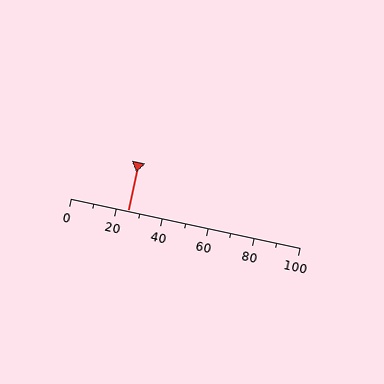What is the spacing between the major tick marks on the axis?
The major ticks are spaced 20 apart.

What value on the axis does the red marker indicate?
The marker indicates approximately 25.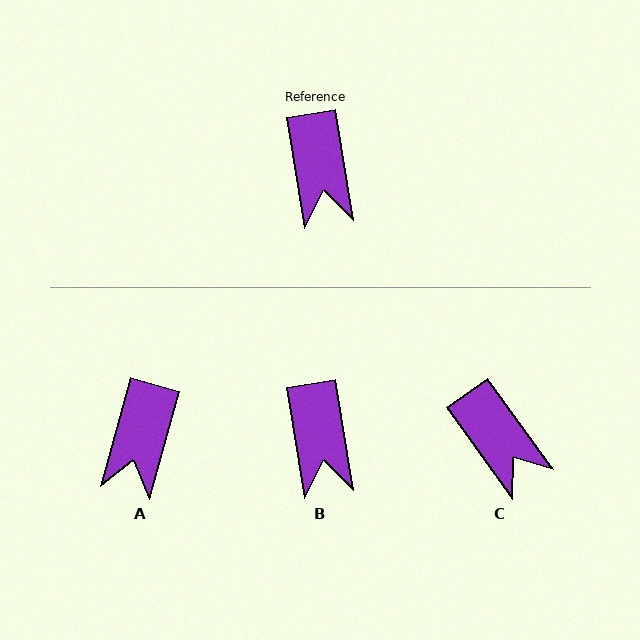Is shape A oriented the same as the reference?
No, it is off by about 25 degrees.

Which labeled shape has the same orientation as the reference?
B.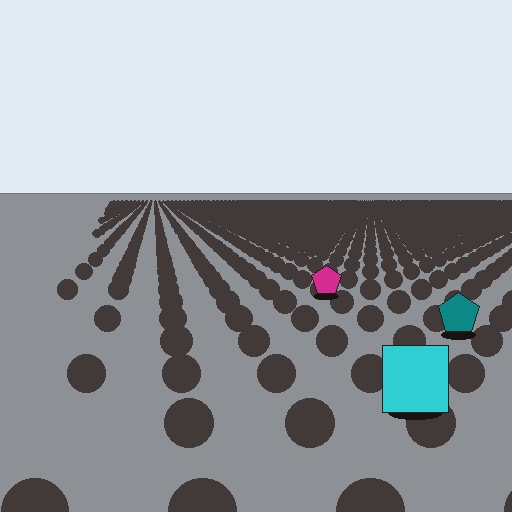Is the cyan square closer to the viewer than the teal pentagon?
Yes. The cyan square is closer — you can tell from the texture gradient: the ground texture is coarser near it.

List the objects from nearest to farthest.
From nearest to farthest: the cyan square, the teal pentagon, the magenta pentagon.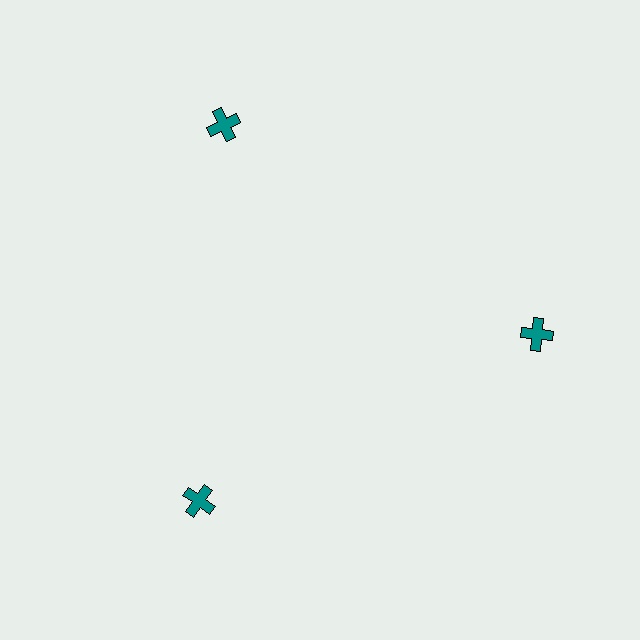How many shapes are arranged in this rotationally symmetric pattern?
There are 3 shapes, arranged in 3 groups of 1.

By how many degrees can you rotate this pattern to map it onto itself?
The pattern maps onto itself every 120 degrees of rotation.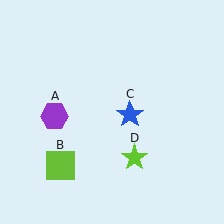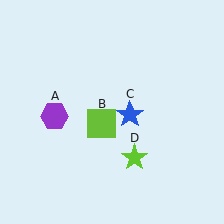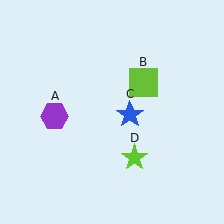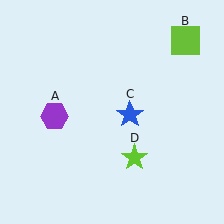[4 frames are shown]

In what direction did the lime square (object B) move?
The lime square (object B) moved up and to the right.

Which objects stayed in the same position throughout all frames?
Purple hexagon (object A) and blue star (object C) and lime star (object D) remained stationary.